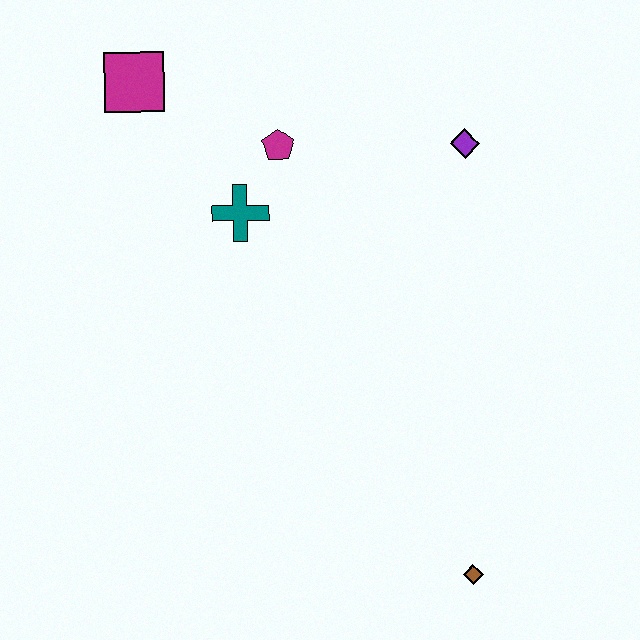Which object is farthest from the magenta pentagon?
The brown diamond is farthest from the magenta pentagon.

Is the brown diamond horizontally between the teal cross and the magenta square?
No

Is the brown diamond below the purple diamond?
Yes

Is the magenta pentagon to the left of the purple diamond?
Yes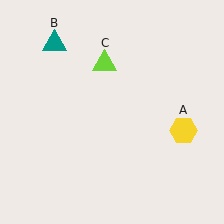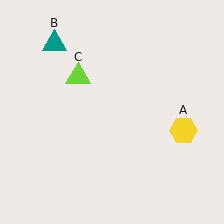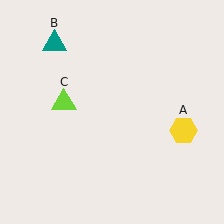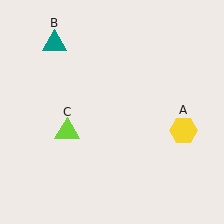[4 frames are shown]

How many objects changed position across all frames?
1 object changed position: lime triangle (object C).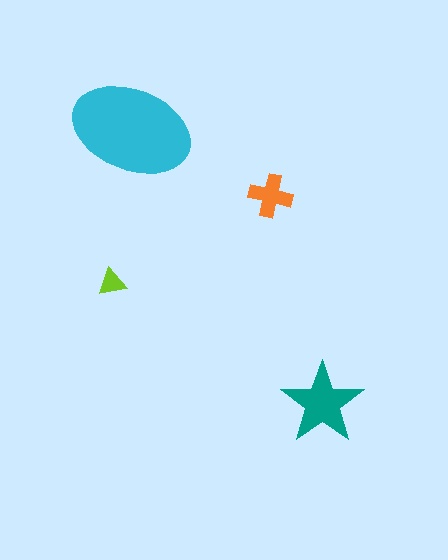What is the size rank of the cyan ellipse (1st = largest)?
1st.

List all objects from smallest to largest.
The lime triangle, the orange cross, the teal star, the cyan ellipse.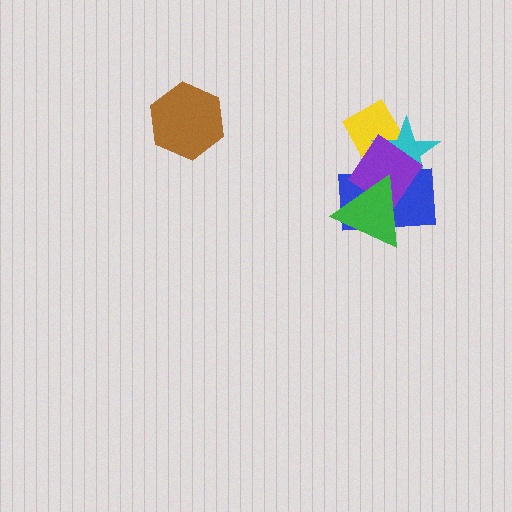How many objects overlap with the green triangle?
3 objects overlap with the green triangle.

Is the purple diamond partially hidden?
Yes, it is partially covered by another shape.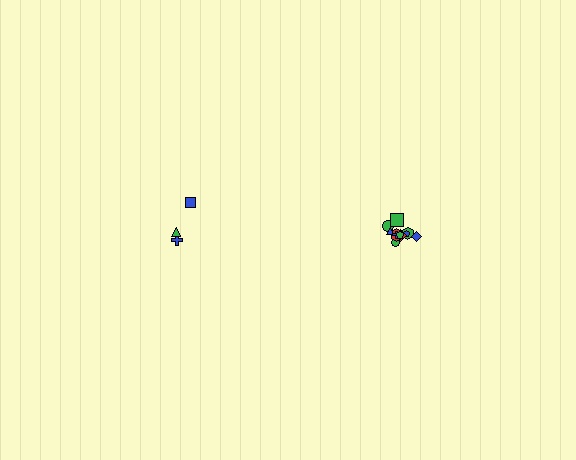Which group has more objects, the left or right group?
The right group.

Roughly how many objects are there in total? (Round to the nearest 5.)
Roughly 15 objects in total.